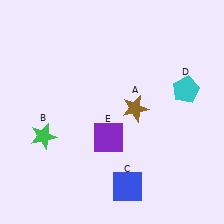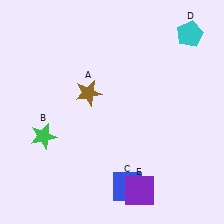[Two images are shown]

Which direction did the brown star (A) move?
The brown star (A) moved left.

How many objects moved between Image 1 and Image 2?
3 objects moved between the two images.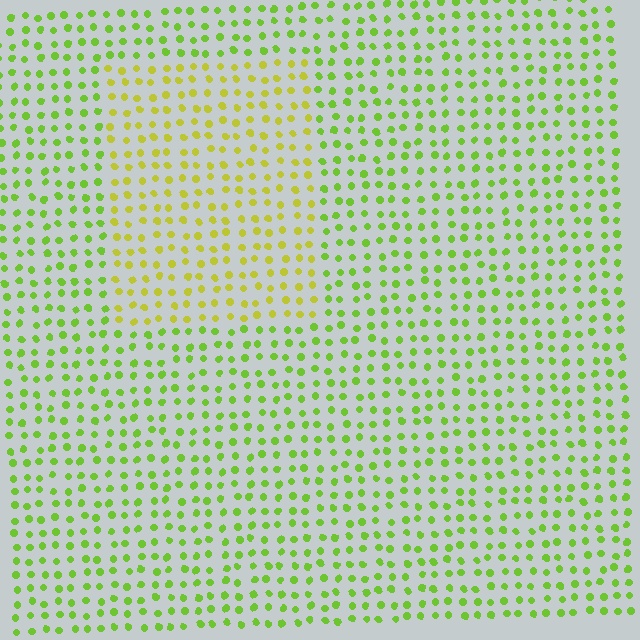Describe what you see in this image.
The image is filled with small lime elements in a uniform arrangement. A rectangle-shaped region is visible where the elements are tinted to a slightly different hue, forming a subtle color boundary.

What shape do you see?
I see a rectangle.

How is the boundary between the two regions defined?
The boundary is defined purely by a slight shift in hue (about 32 degrees). Spacing, size, and orientation are identical on both sides.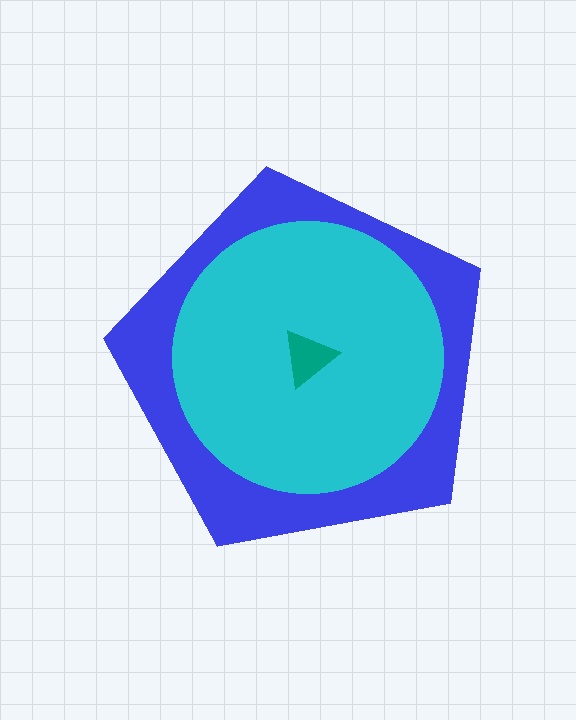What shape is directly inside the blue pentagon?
The cyan circle.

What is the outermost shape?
The blue pentagon.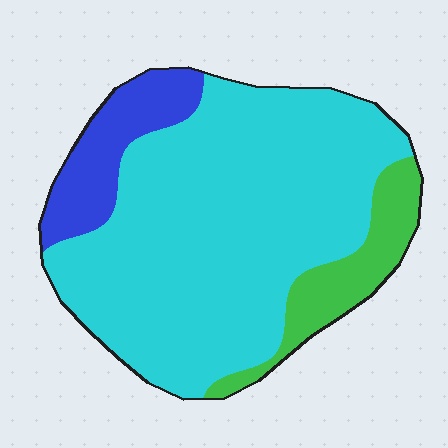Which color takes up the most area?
Cyan, at roughly 75%.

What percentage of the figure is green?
Green takes up about one eighth (1/8) of the figure.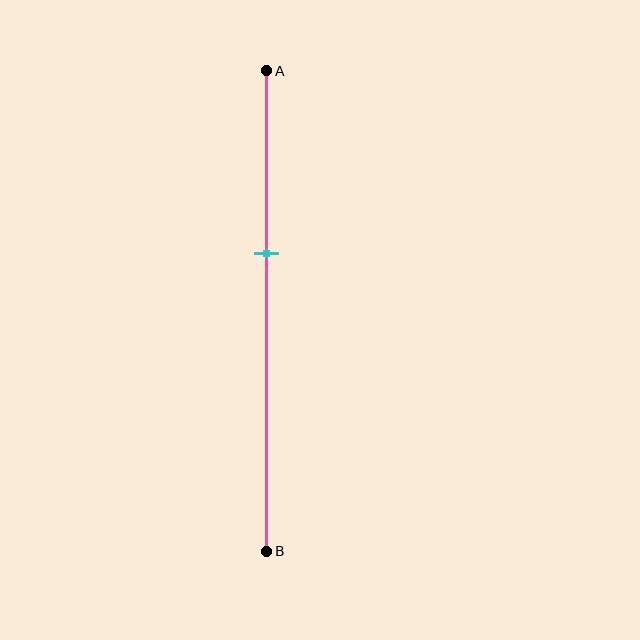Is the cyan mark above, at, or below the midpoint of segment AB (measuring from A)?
The cyan mark is above the midpoint of segment AB.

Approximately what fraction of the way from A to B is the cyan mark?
The cyan mark is approximately 40% of the way from A to B.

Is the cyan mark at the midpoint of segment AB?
No, the mark is at about 40% from A, not at the 50% midpoint.